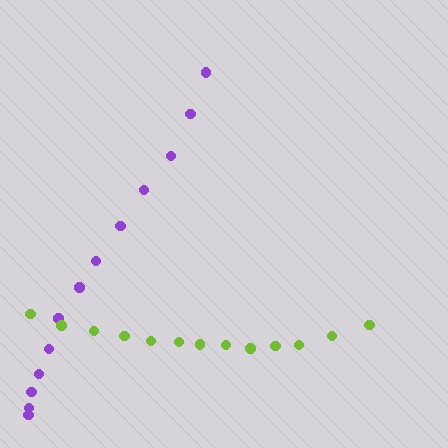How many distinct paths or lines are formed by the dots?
There are 2 distinct paths.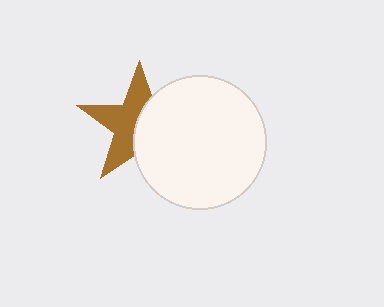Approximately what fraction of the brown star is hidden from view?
Roughly 47% of the brown star is hidden behind the white circle.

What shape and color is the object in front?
The object in front is a white circle.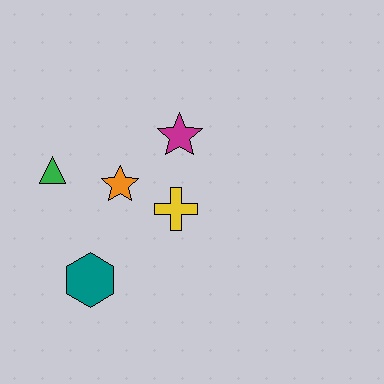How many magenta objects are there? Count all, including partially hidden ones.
There is 1 magenta object.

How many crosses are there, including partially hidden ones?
There is 1 cross.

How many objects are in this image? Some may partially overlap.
There are 5 objects.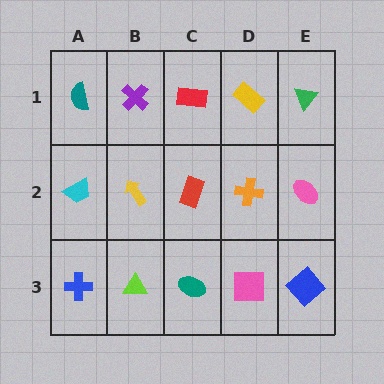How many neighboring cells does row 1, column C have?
3.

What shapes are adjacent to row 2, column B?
A purple cross (row 1, column B), a lime triangle (row 3, column B), a cyan trapezoid (row 2, column A), a red rectangle (row 2, column C).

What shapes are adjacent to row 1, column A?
A cyan trapezoid (row 2, column A), a purple cross (row 1, column B).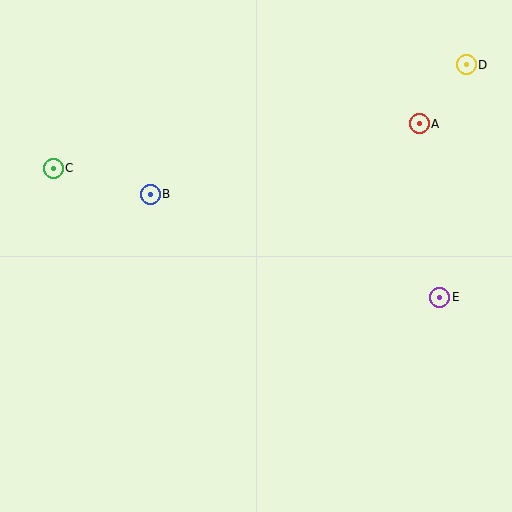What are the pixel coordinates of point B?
Point B is at (150, 194).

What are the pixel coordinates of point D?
Point D is at (466, 65).